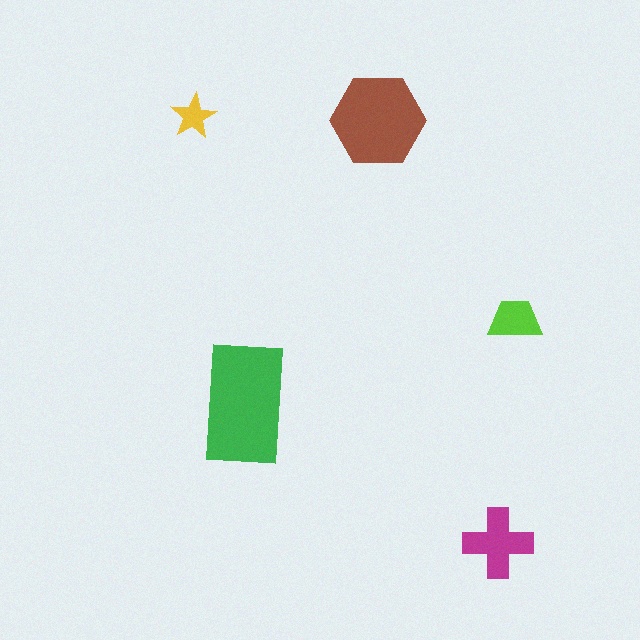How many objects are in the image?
There are 5 objects in the image.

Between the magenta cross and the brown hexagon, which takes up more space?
The brown hexagon.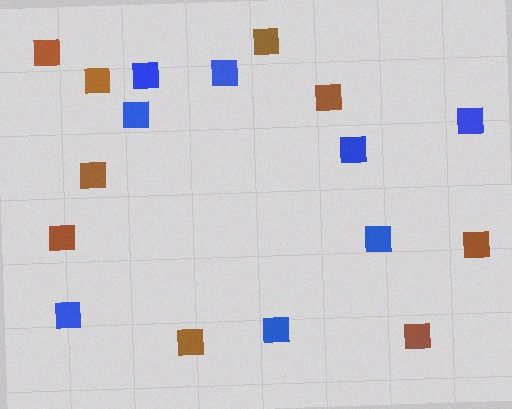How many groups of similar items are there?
There are 2 groups: one group of brown squares (9) and one group of blue squares (8).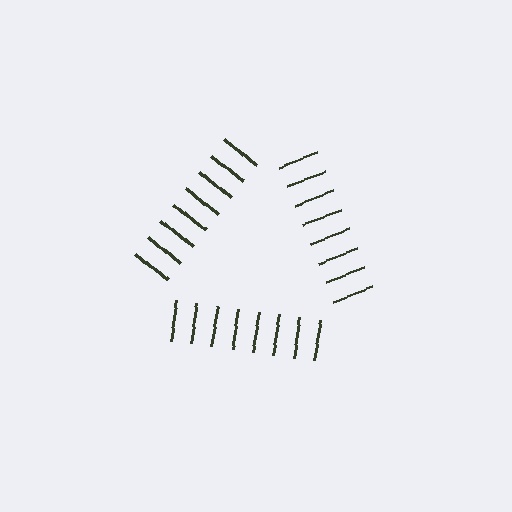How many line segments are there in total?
24 — 8 along each of the 3 edges.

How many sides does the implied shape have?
3 sides — the line-ends trace a triangle.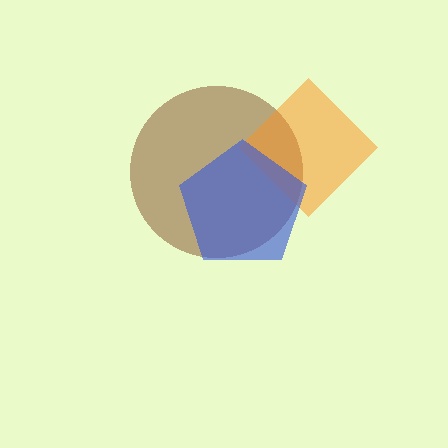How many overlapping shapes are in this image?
There are 3 overlapping shapes in the image.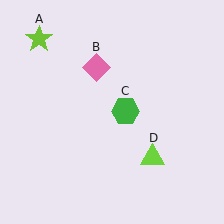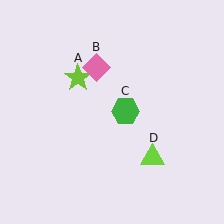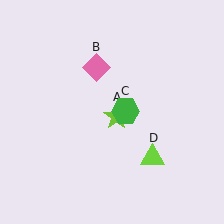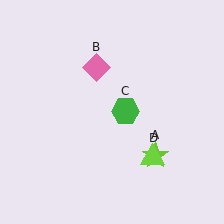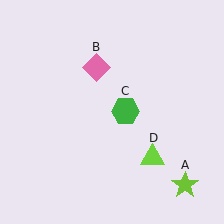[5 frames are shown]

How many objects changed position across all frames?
1 object changed position: lime star (object A).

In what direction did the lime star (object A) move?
The lime star (object A) moved down and to the right.